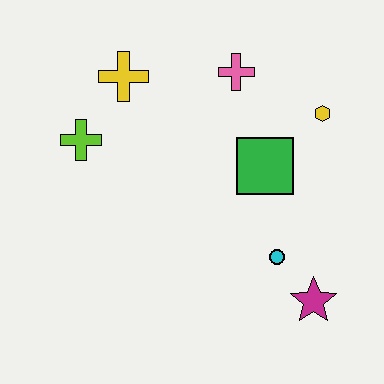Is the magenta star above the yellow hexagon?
No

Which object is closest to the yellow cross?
The lime cross is closest to the yellow cross.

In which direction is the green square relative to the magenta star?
The green square is above the magenta star.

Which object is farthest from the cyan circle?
The yellow cross is farthest from the cyan circle.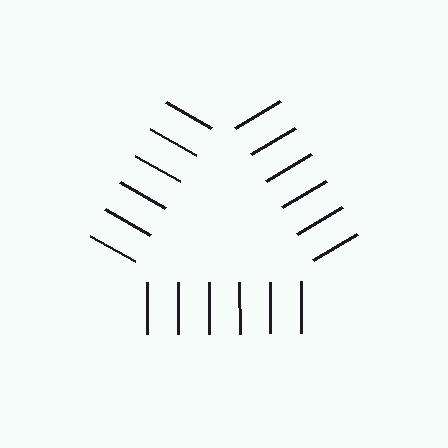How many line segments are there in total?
18 — 6 along each of the 3 edges.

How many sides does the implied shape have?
3 sides — the line-ends trace a triangle.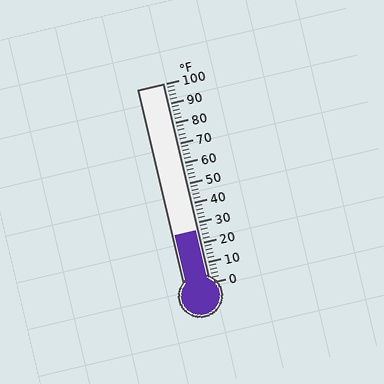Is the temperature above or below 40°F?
The temperature is below 40°F.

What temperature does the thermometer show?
The thermometer shows approximately 26°F.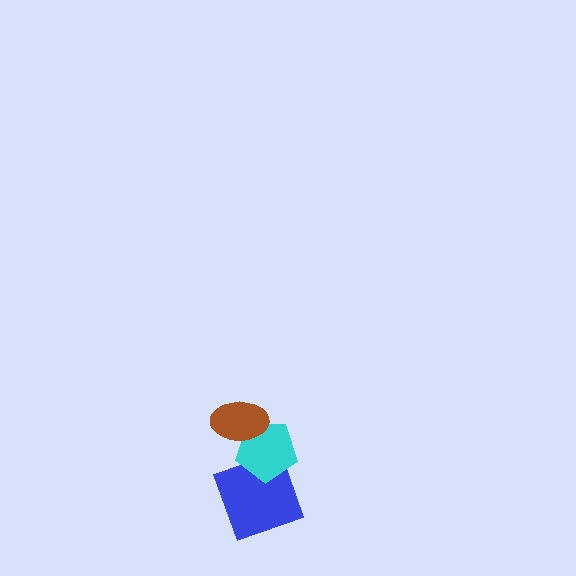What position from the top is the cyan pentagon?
The cyan pentagon is 2nd from the top.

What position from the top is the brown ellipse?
The brown ellipse is 1st from the top.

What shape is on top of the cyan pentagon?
The brown ellipse is on top of the cyan pentagon.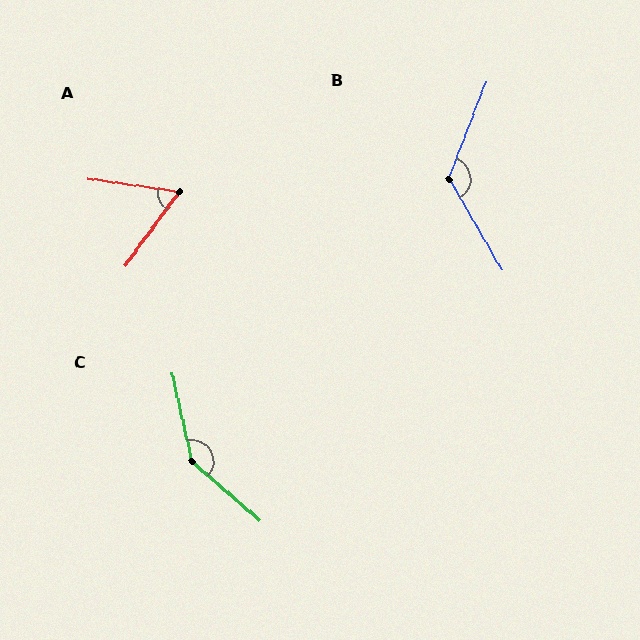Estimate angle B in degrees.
Approximately 129 degrees.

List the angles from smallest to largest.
A (62°), B (129°), C (143°).